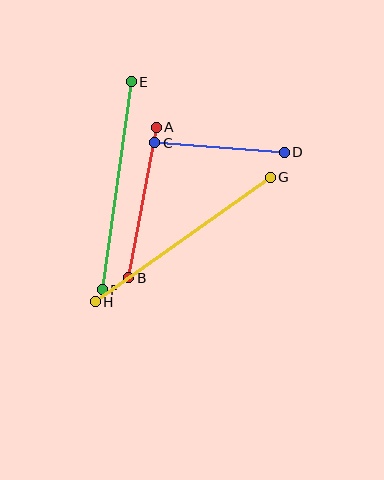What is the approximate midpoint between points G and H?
The midpoint is at approximately (183, 239) pixels.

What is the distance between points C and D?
The distance is approximately 130 pixels.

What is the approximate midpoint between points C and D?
The midpoint is at approximately (219, 147) pixels.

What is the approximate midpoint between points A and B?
The midpoint is at approximately (143, 203) pixels.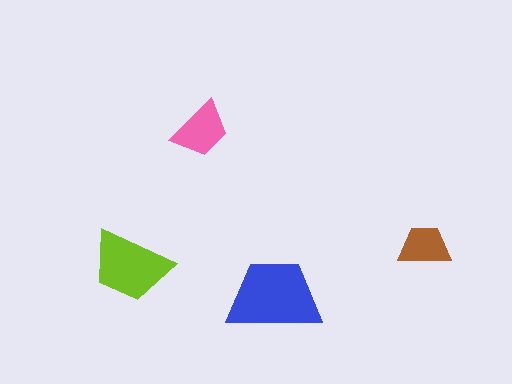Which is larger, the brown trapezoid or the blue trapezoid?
The blue one.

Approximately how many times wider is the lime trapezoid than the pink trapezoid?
About 1.5 times wider.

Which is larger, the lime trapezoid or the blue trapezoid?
The blue one.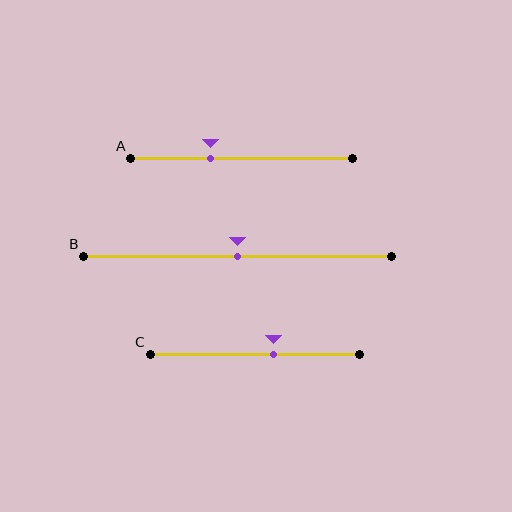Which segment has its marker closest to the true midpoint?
Segment B has its marker closest to the true midpoint.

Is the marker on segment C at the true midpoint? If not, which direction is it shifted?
No, the marker on segment C is shifted to the right by about 9% of the segment length.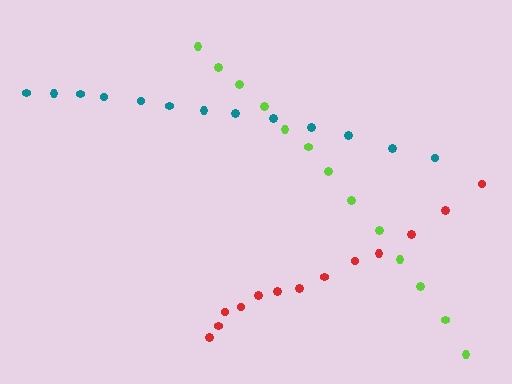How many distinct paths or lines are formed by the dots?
There are 3 distinct paths.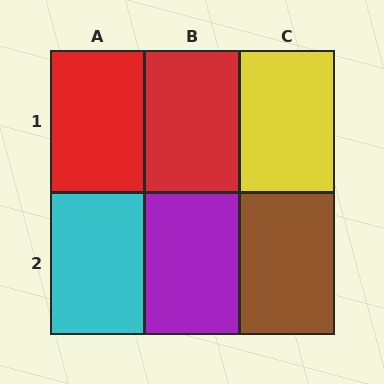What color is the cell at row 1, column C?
Yellow.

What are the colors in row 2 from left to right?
Cyan, purple, brown.